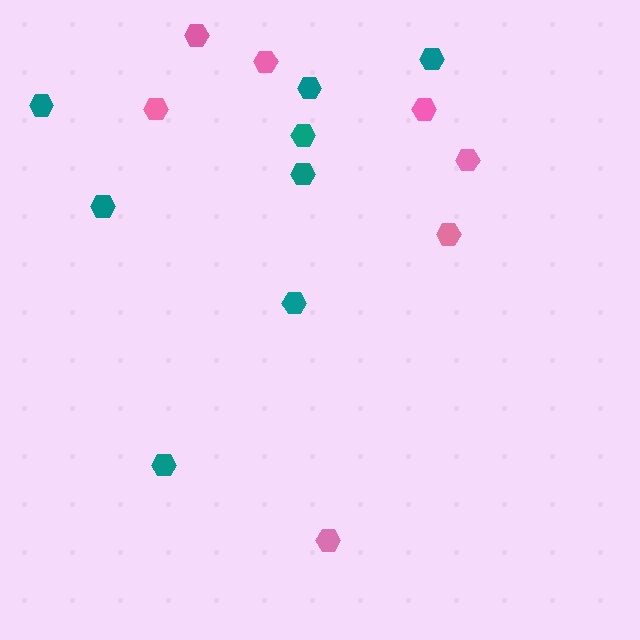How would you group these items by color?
There are 2 groups: one group of pink hexagons (7) and one group of teal hexagons (8).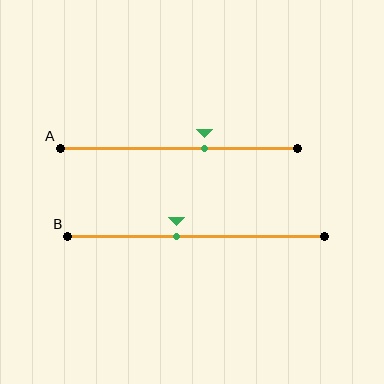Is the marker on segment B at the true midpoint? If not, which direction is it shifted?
No, the marker on segment B is shifted to the left by about 7% of the segment length.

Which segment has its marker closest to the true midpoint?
Segment B has its marker closest to the true midpoint.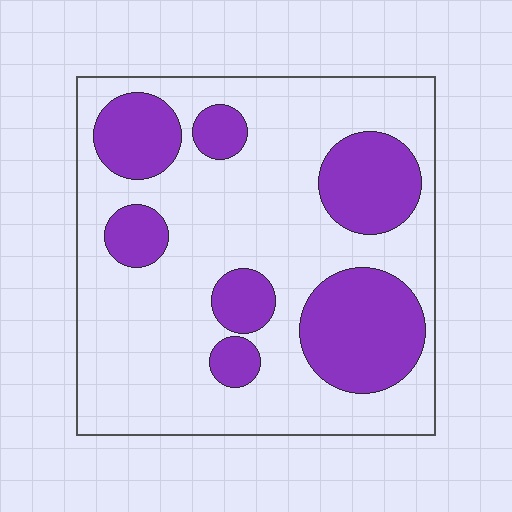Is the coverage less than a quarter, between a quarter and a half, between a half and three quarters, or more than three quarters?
Between a quarter and a half.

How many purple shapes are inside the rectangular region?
7.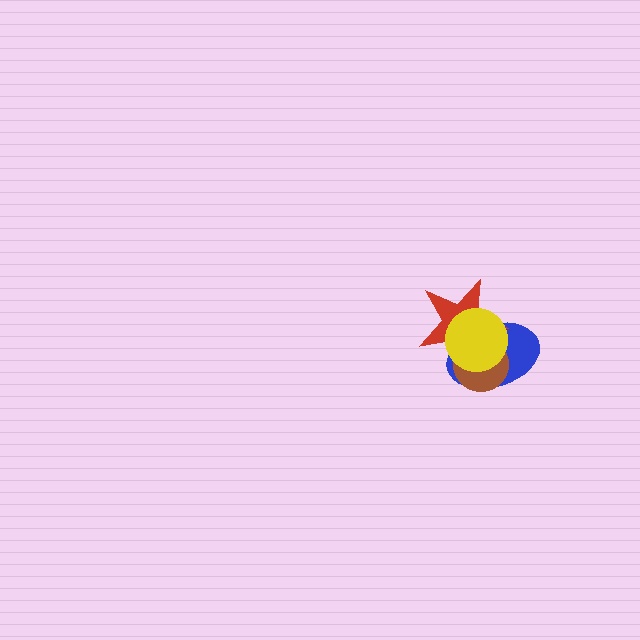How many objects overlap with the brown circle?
3 objects overlap with the brown circle.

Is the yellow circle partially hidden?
No, no other shape covers it.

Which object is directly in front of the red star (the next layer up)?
The brown circle is directly in front of the red star.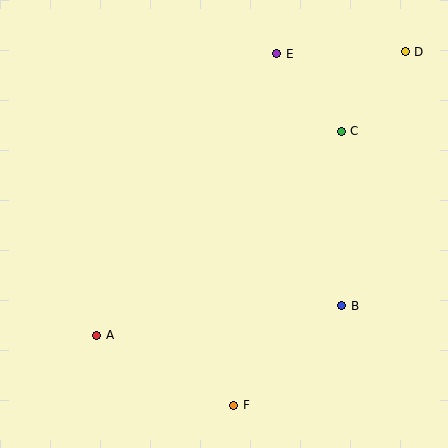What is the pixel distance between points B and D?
The distance between B and D is 262 pixels.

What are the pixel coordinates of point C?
Point C is at (341, 131).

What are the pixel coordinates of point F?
Point F is at (234, 405).